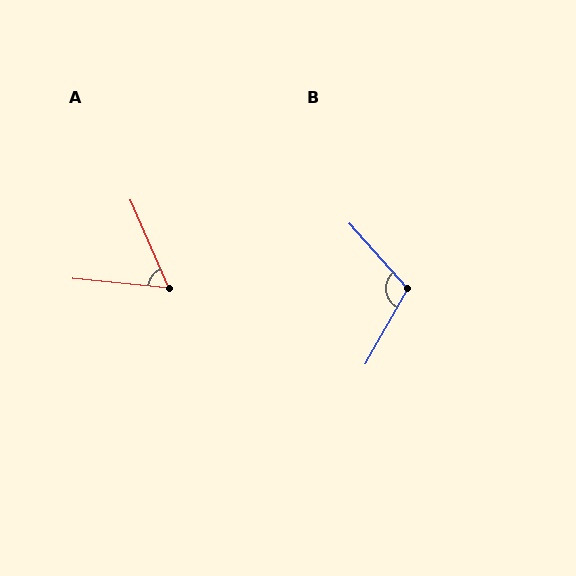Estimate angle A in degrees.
Approximately 61 degrees.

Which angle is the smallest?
A, at approximately 61 degrees.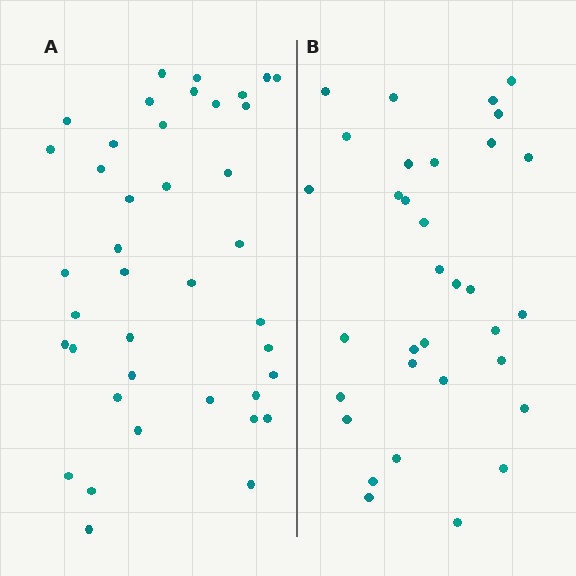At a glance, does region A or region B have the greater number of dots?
Region A (the left region) has more dots.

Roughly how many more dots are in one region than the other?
Region A has roughly 8 or so more dots than region B.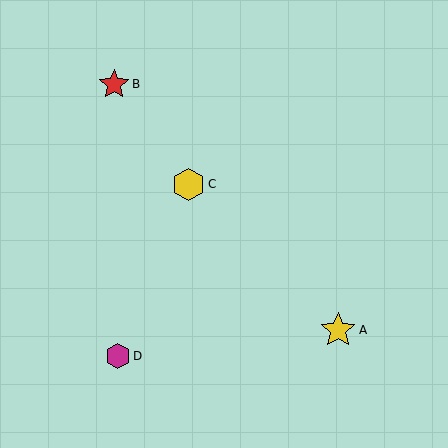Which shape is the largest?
The yellow star (labeled A) is the largest.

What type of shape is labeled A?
Shape A is a yellow star.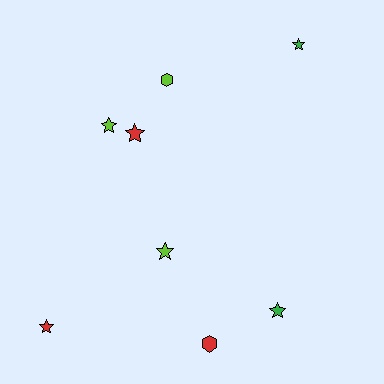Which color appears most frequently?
Red, with 3 objects.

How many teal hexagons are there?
There are no teal hexagons.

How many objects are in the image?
There are 8 objects.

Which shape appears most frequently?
Star, with 6 objects.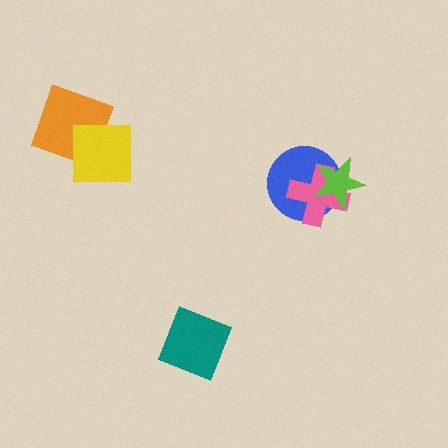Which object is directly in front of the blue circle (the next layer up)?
The pink cross is directly in front of the blue circle.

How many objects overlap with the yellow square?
1 object overlaps with the yellow square.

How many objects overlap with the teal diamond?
0 objects overlap with the teal diamond.